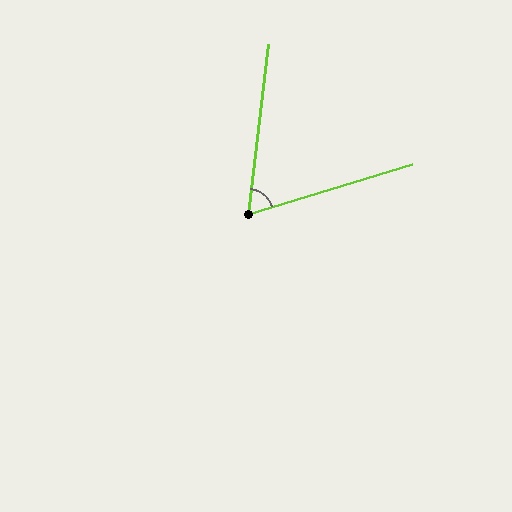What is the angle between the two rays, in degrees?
Approximately 66 degrees.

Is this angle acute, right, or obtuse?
It is acute.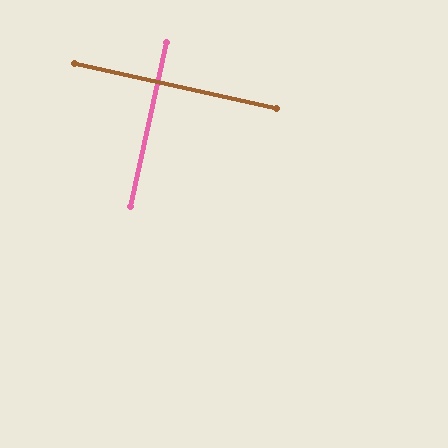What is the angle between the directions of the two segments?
Approximately 90 degrees.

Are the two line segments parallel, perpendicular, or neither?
Perpendicular — they meet at approximately 90°.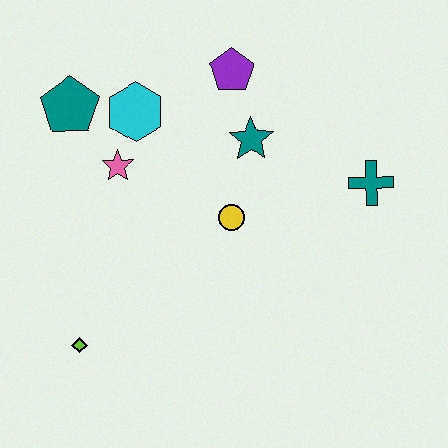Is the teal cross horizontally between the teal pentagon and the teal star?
No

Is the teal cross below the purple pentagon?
Yes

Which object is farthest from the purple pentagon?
The lime diamond is farthest from the purple pentagon.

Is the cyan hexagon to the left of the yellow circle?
Yes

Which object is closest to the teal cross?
The teal star is closest to the teal cross.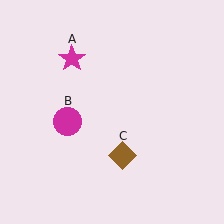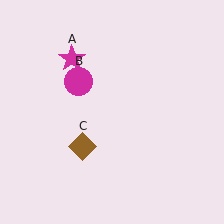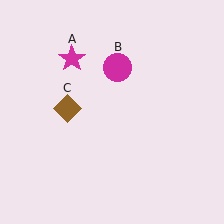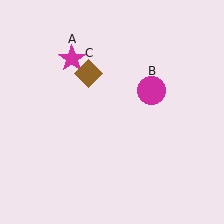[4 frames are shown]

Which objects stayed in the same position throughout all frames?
Magenta star (object A) remained stationary.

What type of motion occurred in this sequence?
The magenta circle (object B), brown diamond (object C) rotated clockwise around the center of the scene.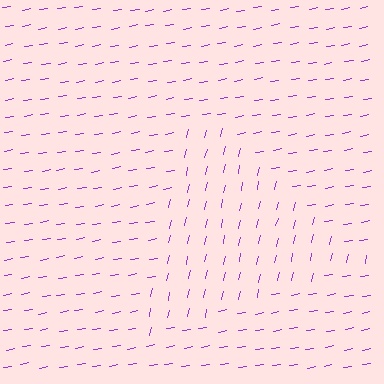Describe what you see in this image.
The image is filled with small purple line segments. A triangle region in the image has lines oriented differently from the surrounding lines, creating a visible texture boundary.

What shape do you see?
I see a triangle.